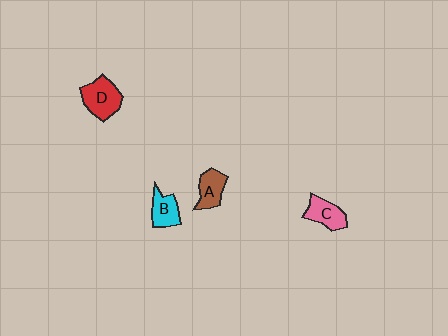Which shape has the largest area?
Shape D (red).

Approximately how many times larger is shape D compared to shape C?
Approximately 1.3 times.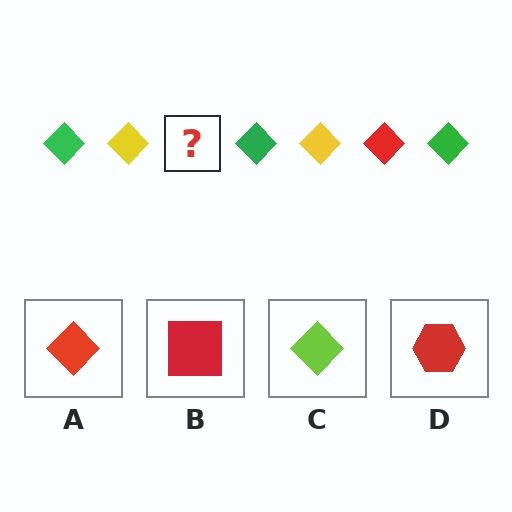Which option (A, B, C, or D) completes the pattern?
A.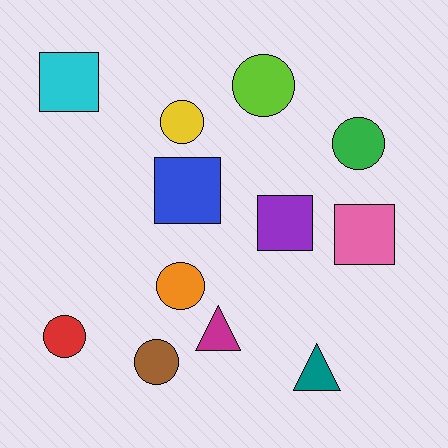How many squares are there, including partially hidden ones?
There are 4 squares.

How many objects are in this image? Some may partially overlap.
There are 12 objects.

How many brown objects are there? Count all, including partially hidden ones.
There is 1 brown object.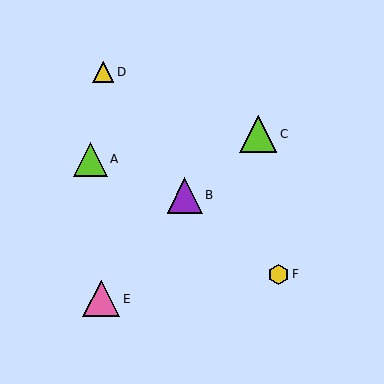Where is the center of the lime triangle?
The center of the lime triangle is at (90, 159).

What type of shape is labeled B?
Shape B is a purple triangle.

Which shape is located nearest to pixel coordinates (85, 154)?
The lime triangle (labeled A) at (90, 159) is nearest to that location.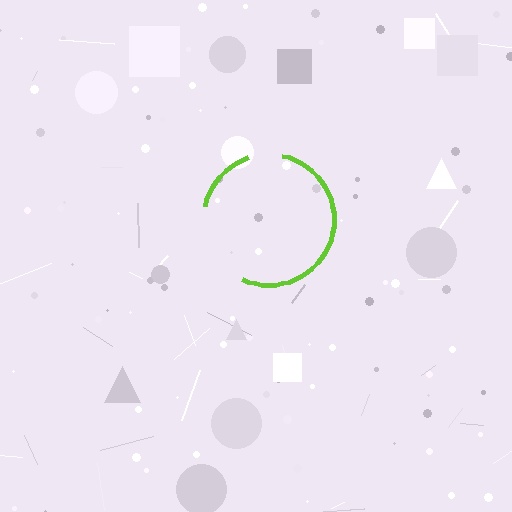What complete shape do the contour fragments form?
The contour fragments form a circle.